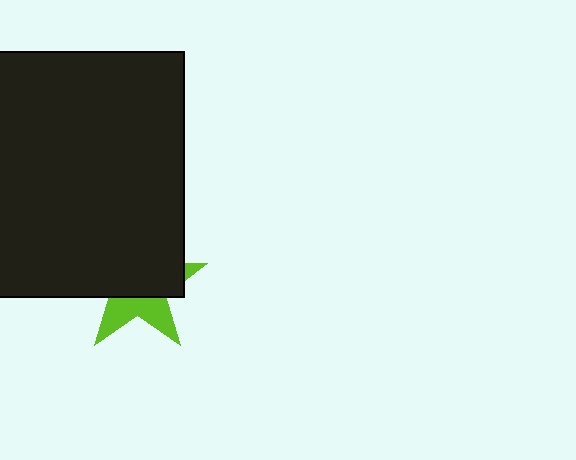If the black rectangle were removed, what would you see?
You would see the complete lime star.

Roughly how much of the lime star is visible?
A small part of it is visible (roughly 37%).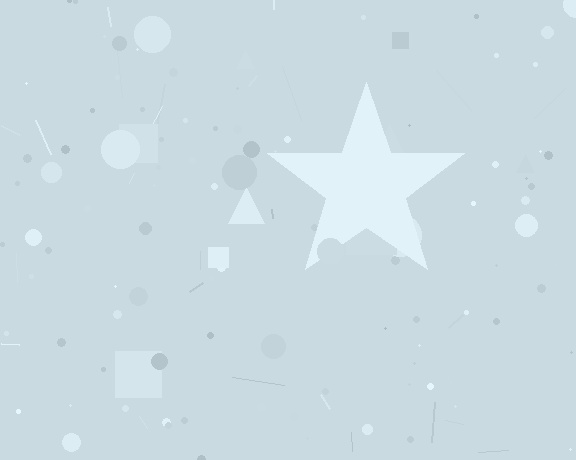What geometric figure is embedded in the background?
A star is embedded in the background.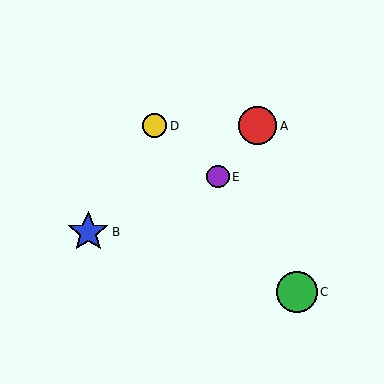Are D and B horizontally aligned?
No, D is at y≈126 and B is at y≈232.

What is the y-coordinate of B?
Object B is at y≈232.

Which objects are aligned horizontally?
Objects A, D are aligned horizontally.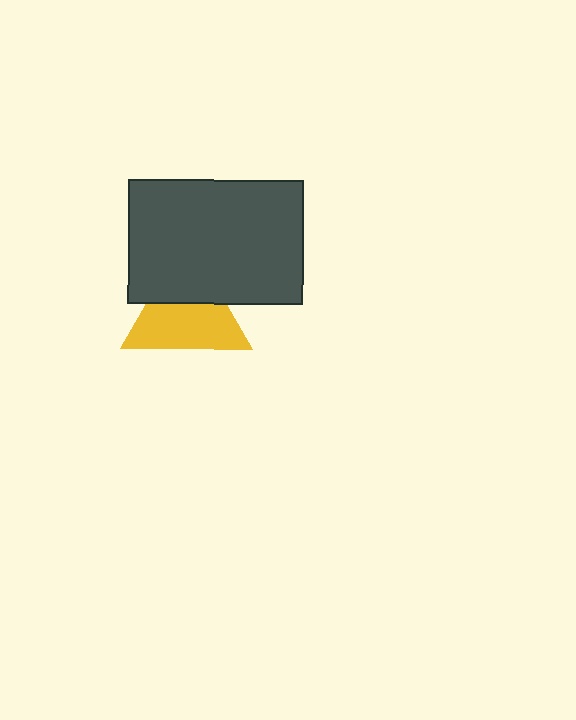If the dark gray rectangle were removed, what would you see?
You would see the complete yellow triangle.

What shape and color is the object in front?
The object in front is a dark gray rectangle.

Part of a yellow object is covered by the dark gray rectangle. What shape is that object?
It is a triangle.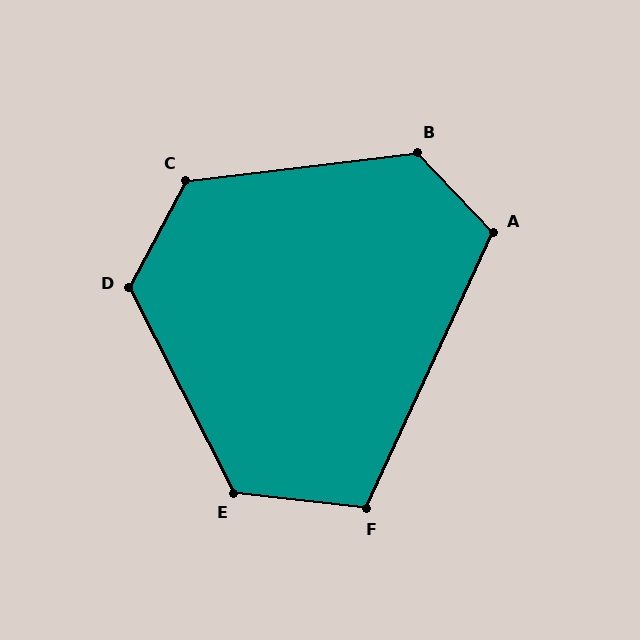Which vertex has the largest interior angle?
B, at approximately 127 degrees.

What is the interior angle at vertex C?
Approximately 125 degrees (obtuse).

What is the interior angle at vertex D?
Approximately 125 degrees (obtuse).